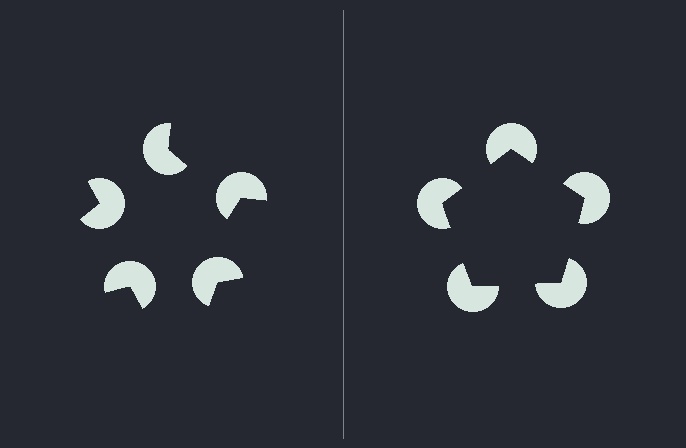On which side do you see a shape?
An illusory pentagon appears on the right side. On the left side the wedge cuts are rotated, so no coherent shape forms.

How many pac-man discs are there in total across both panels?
10 — 5 on each side.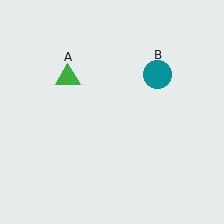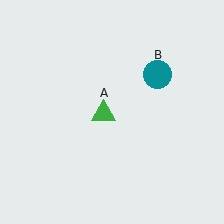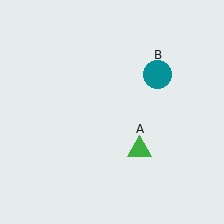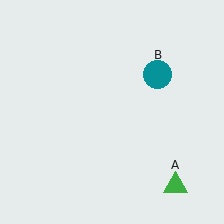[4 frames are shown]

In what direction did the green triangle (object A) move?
The green triangle (object A) moved down and to the right.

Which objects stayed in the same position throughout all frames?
Teal circle (object B) remained stationary.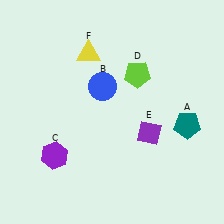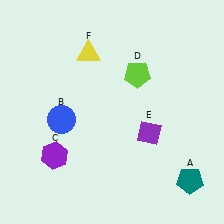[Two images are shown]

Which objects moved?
The objects that moved are: the teal pentagon (A), the blue circle (B).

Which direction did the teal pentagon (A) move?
The teal pentagon (A) moved down.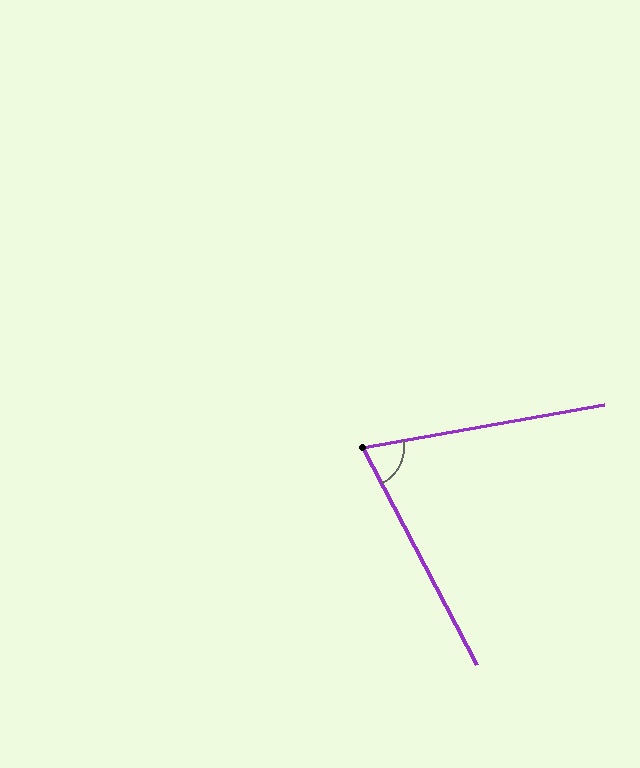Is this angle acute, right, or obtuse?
It is acute.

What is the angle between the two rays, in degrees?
Approximately 72 degrees.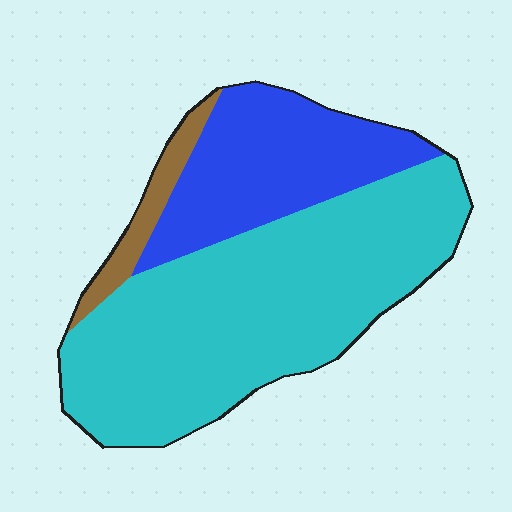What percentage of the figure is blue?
Blue covers roughly 30% of the figure.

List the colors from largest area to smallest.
From largest to smallest: cyan, blue, brown.